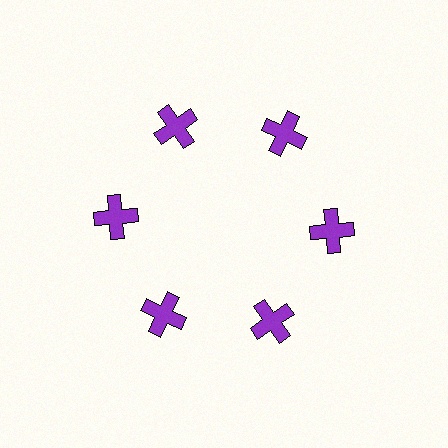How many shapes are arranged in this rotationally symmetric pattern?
There are 6 shapes, arranged in 6 groups of 1.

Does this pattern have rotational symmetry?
Yes, this pattern has 6-fold rotational symmetry. It looks the same after rotating 60 degrees around the center.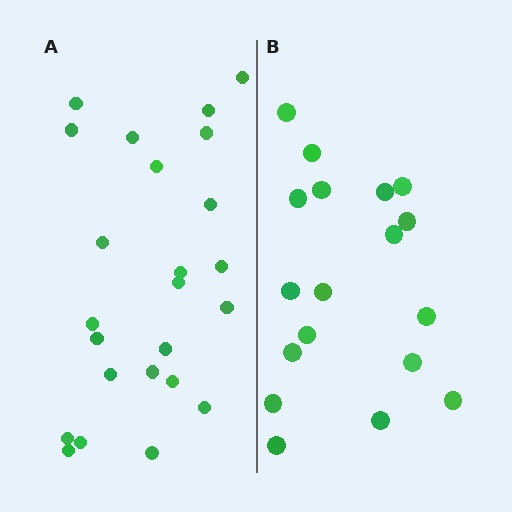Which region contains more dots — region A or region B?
Region A (the left region) has more dots.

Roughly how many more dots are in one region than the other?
Region A has about 6 more dots than region B.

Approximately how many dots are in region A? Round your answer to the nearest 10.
About 20 dots. (The exact count is 24, which rounds to 20.)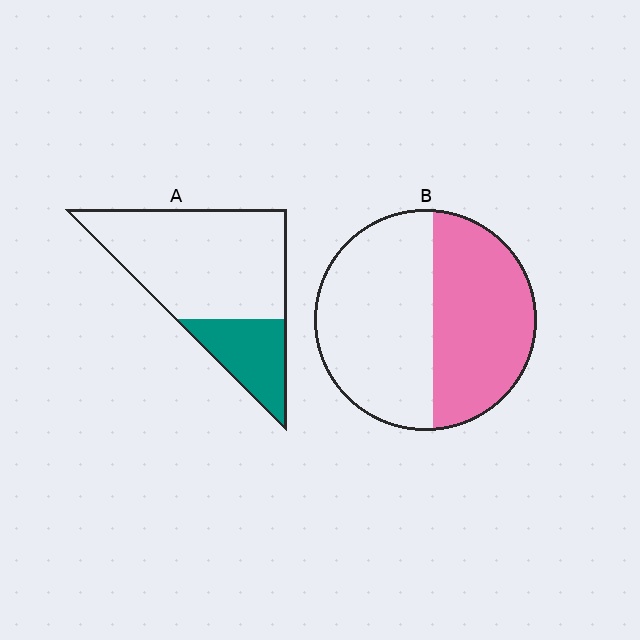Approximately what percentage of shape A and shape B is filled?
A is approximately 25% and B is approximately 45%.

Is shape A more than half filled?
No.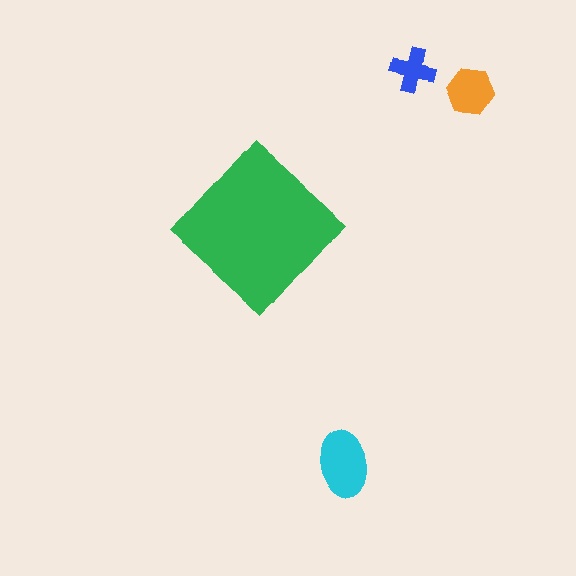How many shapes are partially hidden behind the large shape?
0 shapes are partially hidden.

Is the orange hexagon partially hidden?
No, the orange hexagon is fully visible.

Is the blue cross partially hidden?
No, the blue cross is fully visible.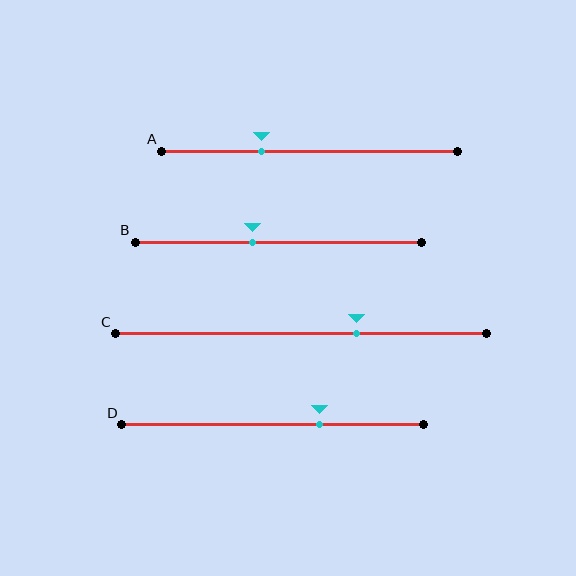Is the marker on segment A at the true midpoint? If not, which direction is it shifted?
No, the marker on segment A is shifted to the left by about 16% of the segment length.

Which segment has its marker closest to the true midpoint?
Segment B has its marker closest to the true midpoint.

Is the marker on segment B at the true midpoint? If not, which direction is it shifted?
No, the marker on segment B is shifted to the left by about 9% of the segment length.